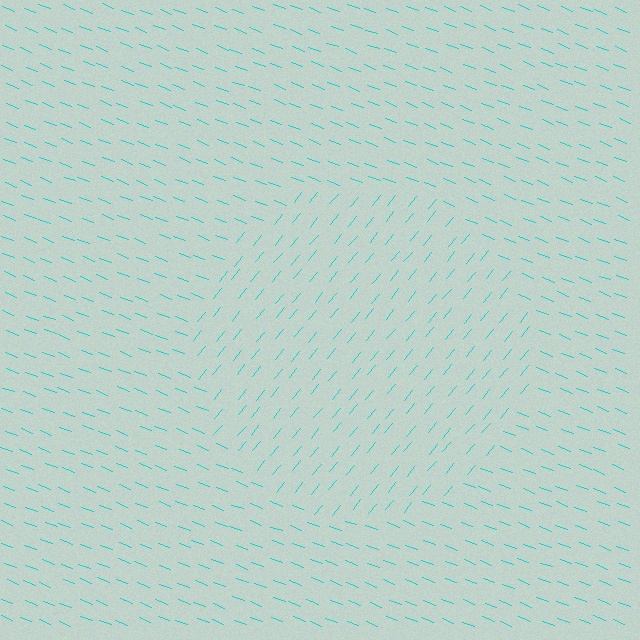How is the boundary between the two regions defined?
The boundary is defined purely by a change in line orientation (approximately 71 degrees difference). All lines are the same color and thickness.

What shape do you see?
I see a circle.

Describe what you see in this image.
The image is filled with small cyan line segments. A circle region in the image has lines oriented differently from the surrounding lines, creating a visible texture boundary.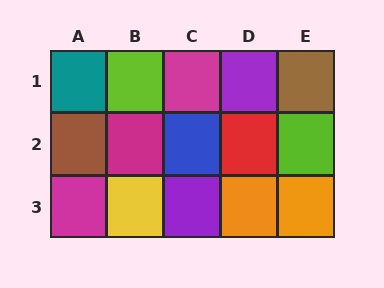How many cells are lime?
2 cells are lime.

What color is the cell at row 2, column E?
Lime.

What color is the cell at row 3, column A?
Magenta.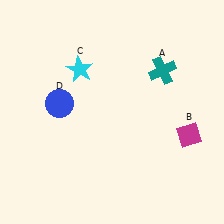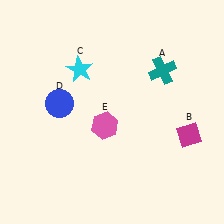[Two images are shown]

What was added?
A pink hexagon (E) was added in Image 2.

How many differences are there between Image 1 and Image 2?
There is 1 difference between the two images.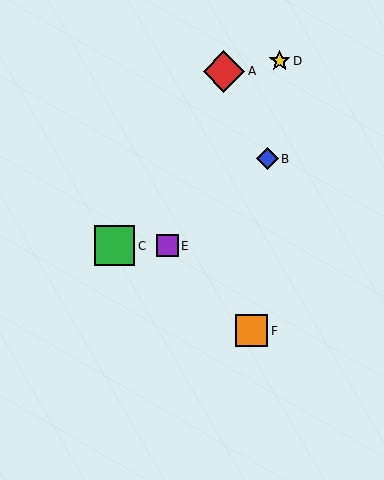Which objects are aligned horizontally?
Objects C, E are aligned horizontally.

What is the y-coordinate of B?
Object B is at y≈159.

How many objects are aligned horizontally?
2 objects (C, E) are aligned horizontally.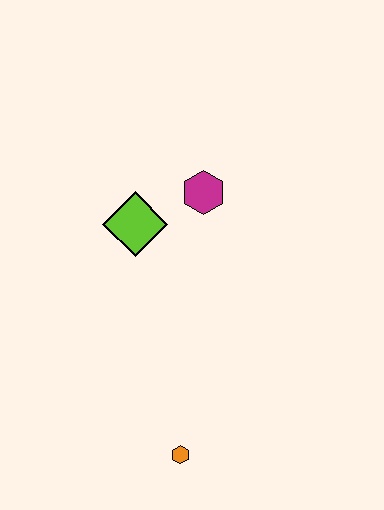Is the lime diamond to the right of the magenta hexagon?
No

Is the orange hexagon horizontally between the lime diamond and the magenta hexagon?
Yes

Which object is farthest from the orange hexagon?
The magenta hexagon is farthest from the orange hexagon.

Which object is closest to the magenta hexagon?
The lime diamond is closest to the magenta hexagon.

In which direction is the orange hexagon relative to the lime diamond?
The orange hexagon is below the lime diamond.